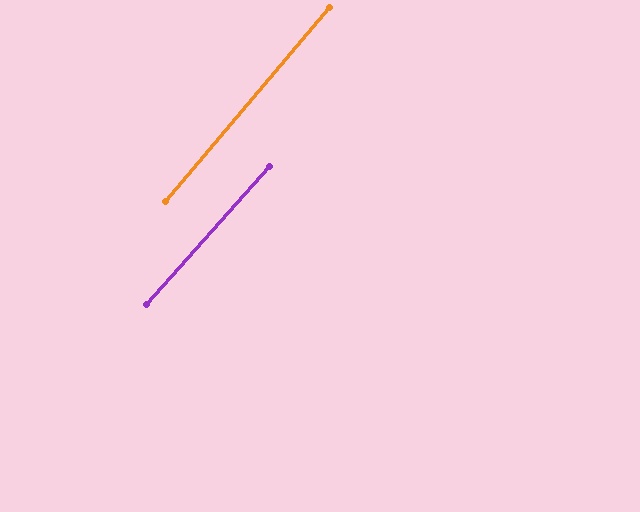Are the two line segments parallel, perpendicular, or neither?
Parallel — their directions differ by only 1.1°.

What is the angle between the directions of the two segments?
Approximately 1 degree.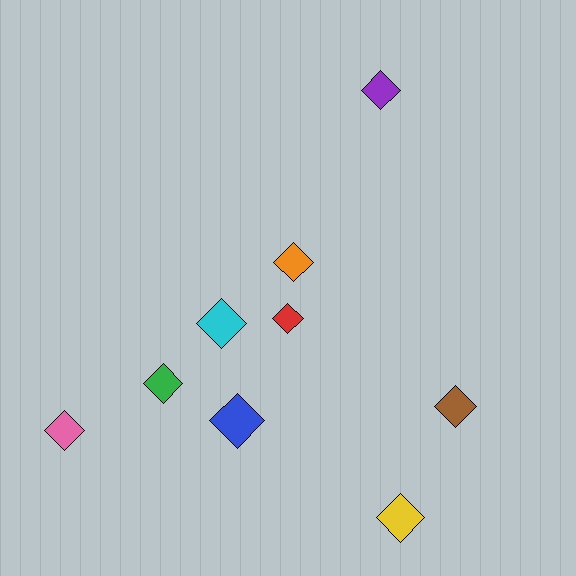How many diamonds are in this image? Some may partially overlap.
There are 9 diamonds.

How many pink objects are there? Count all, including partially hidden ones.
There is 1 pink object.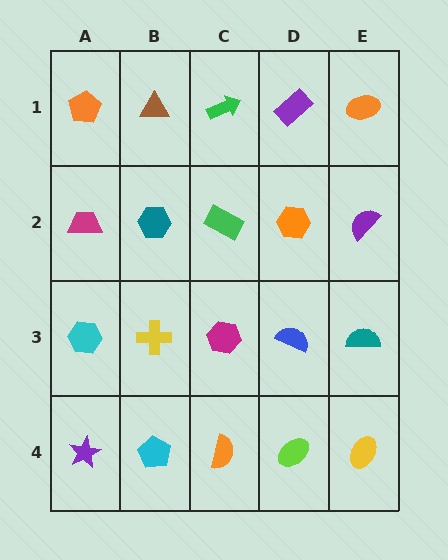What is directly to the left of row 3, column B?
A cyan hexagon.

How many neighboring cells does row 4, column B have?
3.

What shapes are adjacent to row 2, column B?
A brown triangle (row 1, column B), a yellow cross (row 3, column B), a magenta trapezoid (row 2, column A), a green rectangle (row 2, column C).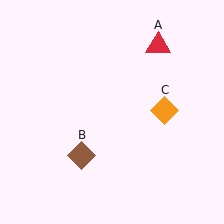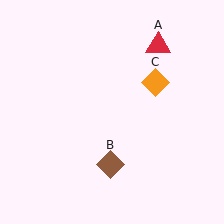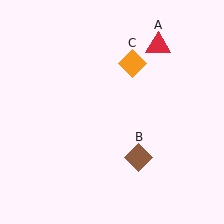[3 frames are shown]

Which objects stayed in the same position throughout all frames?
Red triangle (object A) remained stationary.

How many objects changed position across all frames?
2 objects changed position: brown diamond (object B), orange diamond (object C).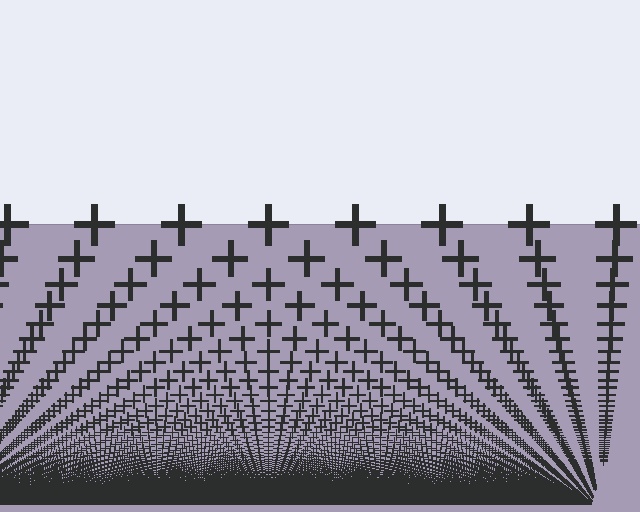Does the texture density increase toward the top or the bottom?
Density increases toward the bottom.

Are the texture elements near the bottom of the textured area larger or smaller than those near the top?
Smaller. The gradient is inverted — elements near the bottom are smaller and denser.